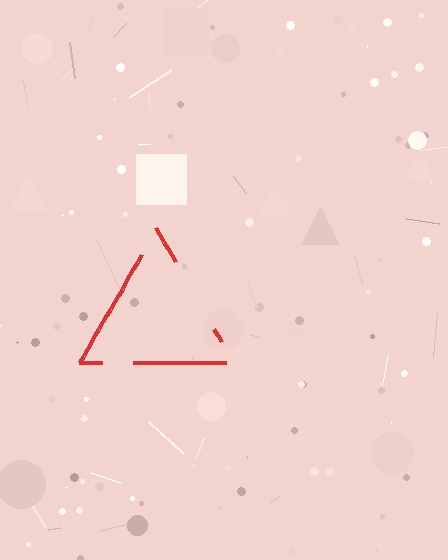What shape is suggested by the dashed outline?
The dashed outline suggests a triangle.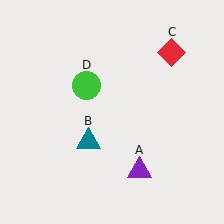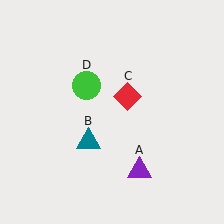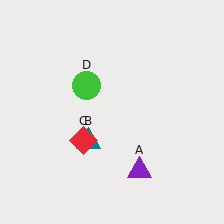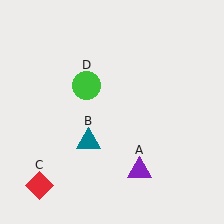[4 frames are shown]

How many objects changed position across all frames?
1 object changed position: red diamond (object C).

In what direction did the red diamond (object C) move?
The red diamond (object C) moved down and to the left.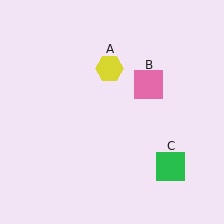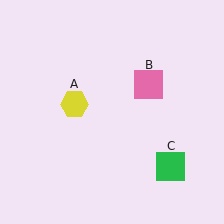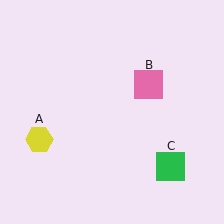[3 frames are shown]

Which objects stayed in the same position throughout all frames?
Pink square (object B) and green square (object C) remained stationary.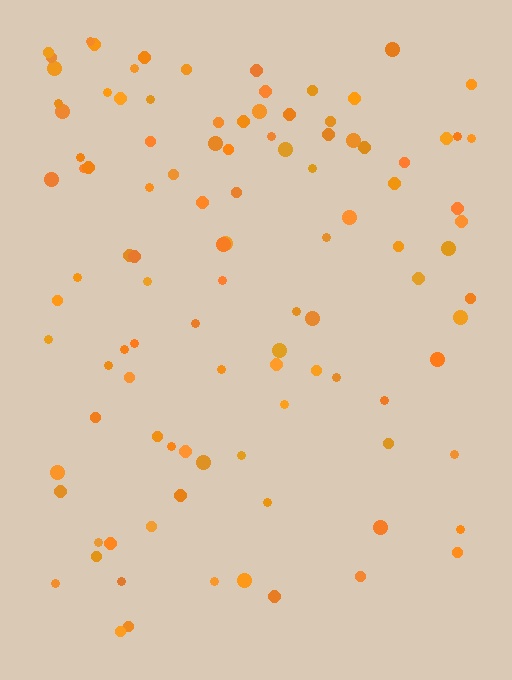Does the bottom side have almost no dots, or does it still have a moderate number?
Still a moderate number, just noticeably fewer than the top.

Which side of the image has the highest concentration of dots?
The top.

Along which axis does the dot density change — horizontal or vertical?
Vertical.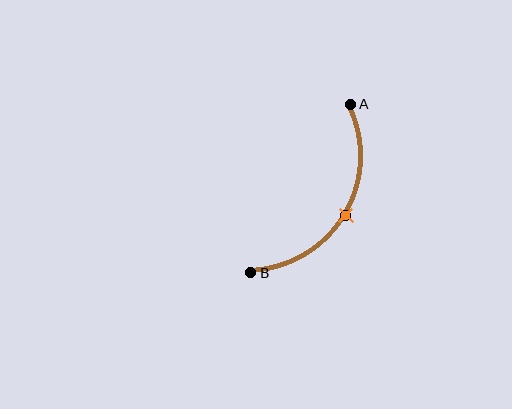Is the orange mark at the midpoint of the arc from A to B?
Yes. The orange mark lies on the arc at equal arc-length from both A and B — it is the arc midpoint.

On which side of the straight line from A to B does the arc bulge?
The arc bulges to the right of the straight line connecting A and B.